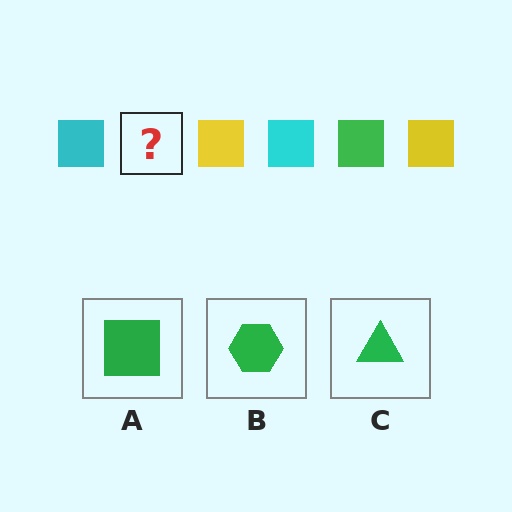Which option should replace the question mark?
Option A.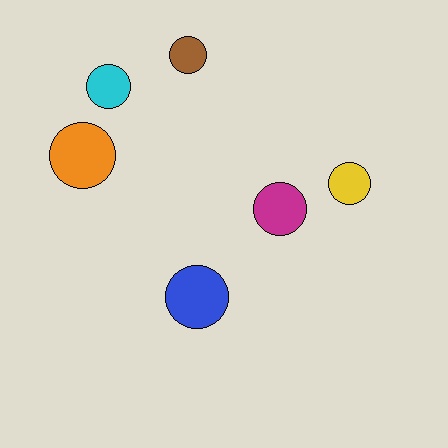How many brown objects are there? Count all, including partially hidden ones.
There is 1 brown object.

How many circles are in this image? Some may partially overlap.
There are 6 circles.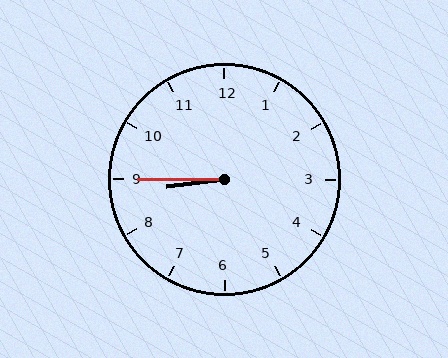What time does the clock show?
8:45.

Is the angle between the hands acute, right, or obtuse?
It is acute.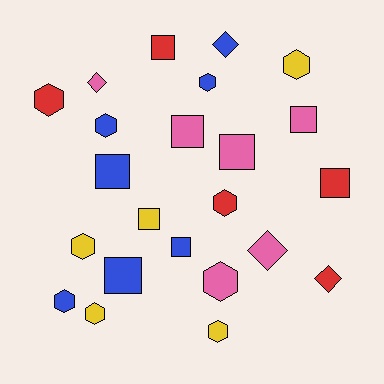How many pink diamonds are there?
There are 2 pink diamonds.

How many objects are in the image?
There are 23 objects.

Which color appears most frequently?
Blue, with 7 objects.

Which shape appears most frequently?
Hexagon, with 10 objects.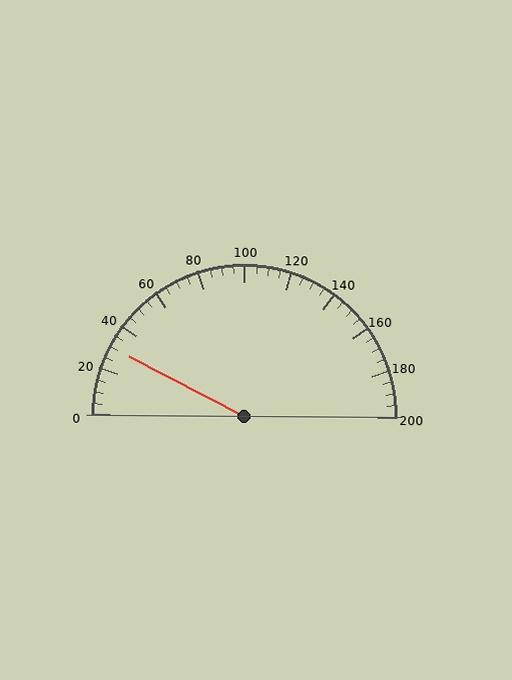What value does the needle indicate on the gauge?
The needle indicates approximately 30.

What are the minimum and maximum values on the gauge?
The gauge ranges from 0 to 200.